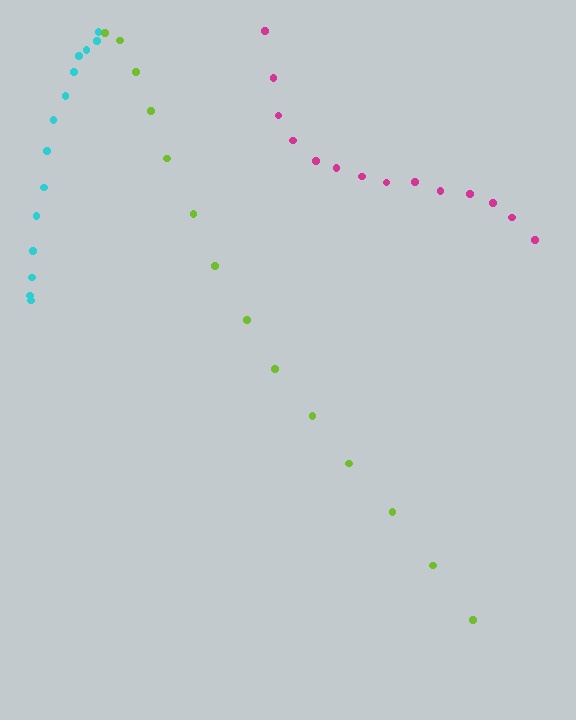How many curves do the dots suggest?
There are 3 distinct paths.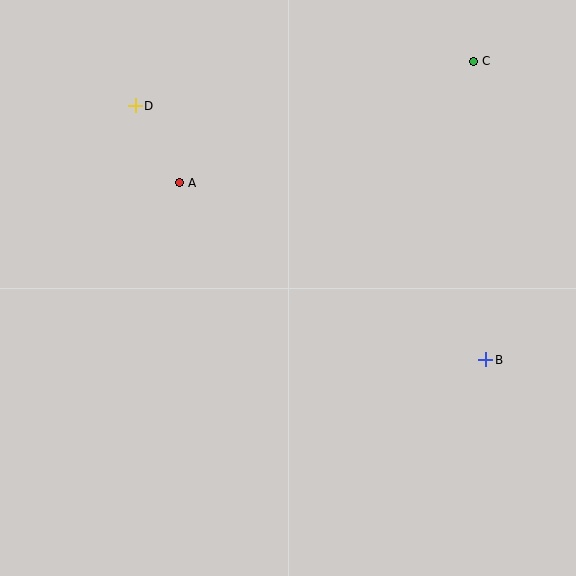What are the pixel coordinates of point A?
Point A is at (179, 183).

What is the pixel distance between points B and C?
The distance between B and C is 299 pixels.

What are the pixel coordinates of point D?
Point D is at (135, 106).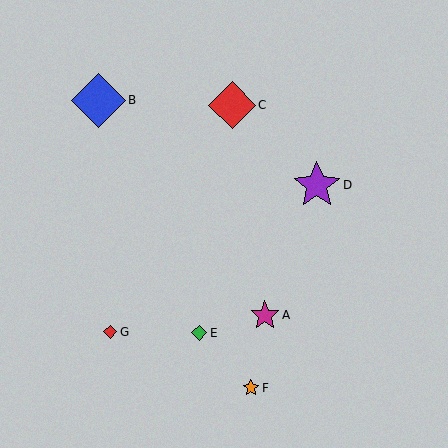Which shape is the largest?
The blue diamond (labeled B) is the largest.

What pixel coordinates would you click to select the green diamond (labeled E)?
Click at (199, 333) to select the green diamond E.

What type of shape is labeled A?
Shape A is a magenta star.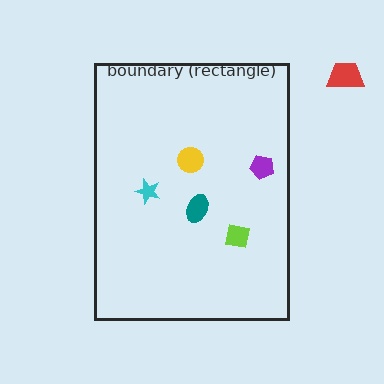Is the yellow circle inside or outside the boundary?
Inside.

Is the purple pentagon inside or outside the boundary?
Inside.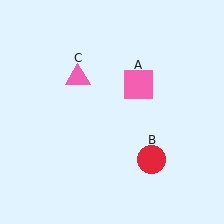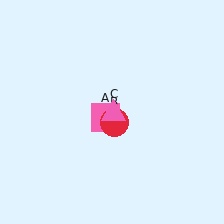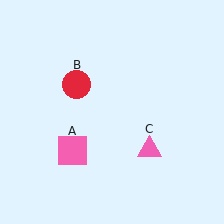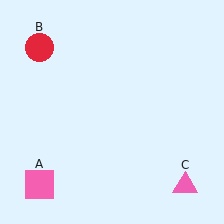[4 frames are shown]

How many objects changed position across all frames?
3 objects changed position: pink square (object A), red circle (object B), pink triangle (object C).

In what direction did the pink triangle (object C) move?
The pink triangle (object C) moved down and to the right.